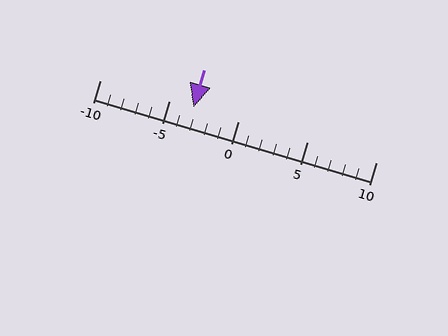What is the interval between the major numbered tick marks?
The major tick marks are spaced 5 units apart.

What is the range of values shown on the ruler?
The ruler shows values from -10 to 10.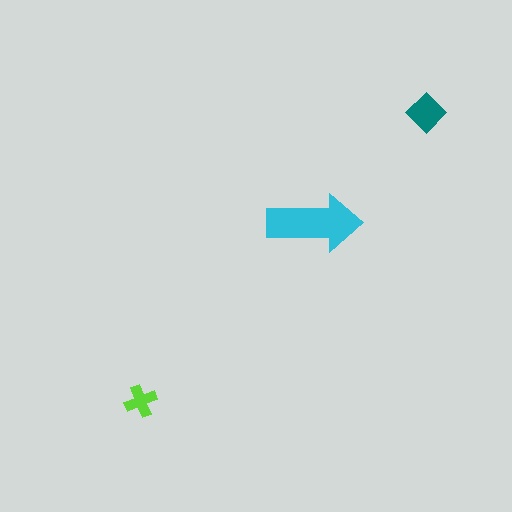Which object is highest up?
The teal diamond is topmost.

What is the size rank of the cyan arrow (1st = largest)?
1st.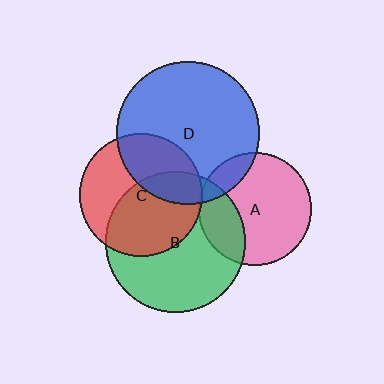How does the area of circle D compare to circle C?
Approximately 1.3 times.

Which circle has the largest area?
Circle D (blue).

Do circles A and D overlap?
Yes.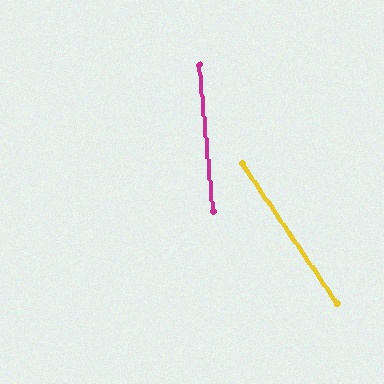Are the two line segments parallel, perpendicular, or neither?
Neither parallel nor perpendicular — they differ by about 29°.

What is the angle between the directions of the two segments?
Approximately 29 degrees.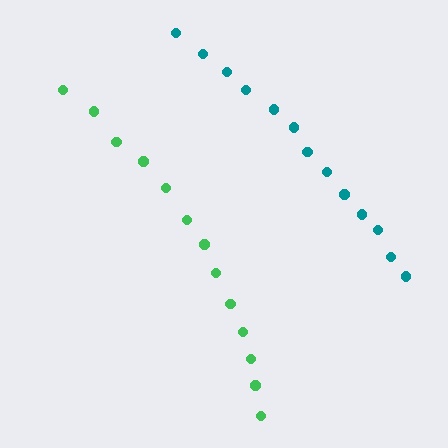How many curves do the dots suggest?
There are 2 distinct paths.